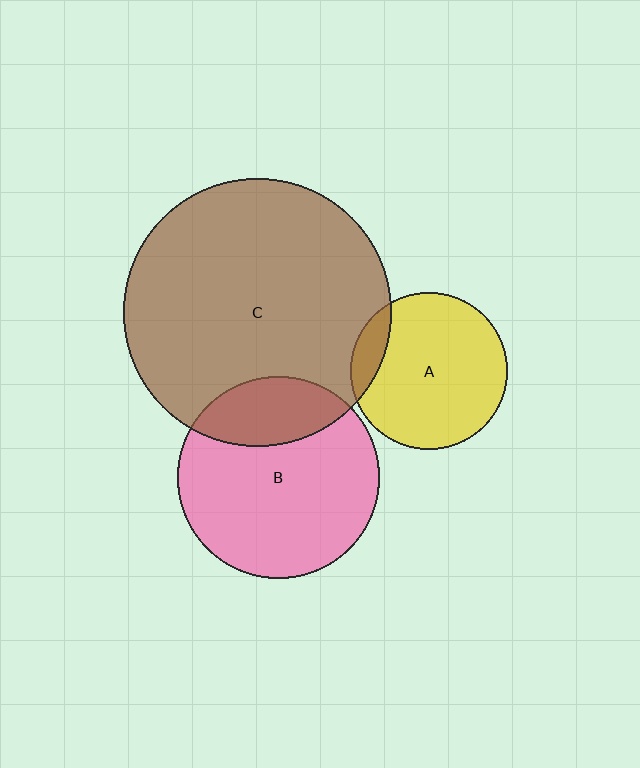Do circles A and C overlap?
Yes.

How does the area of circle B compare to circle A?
Approximately 1.7 times.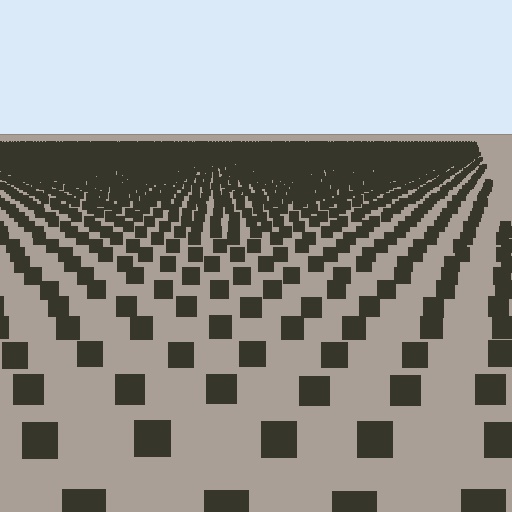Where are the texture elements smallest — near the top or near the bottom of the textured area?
Near the top.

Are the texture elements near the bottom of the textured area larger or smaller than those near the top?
Larger. Near the bottom, elements are closer to the viewer and appear at a bigger on-screen size.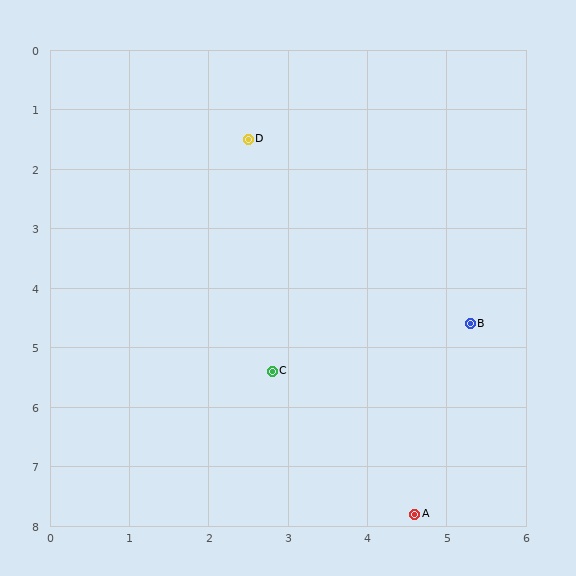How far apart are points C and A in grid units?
Points C and A are about 3.0 grid units apart.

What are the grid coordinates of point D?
Point D is at approximately (2.5, 1.5).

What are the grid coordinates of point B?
Point B is at approximately (5.3, 4.6).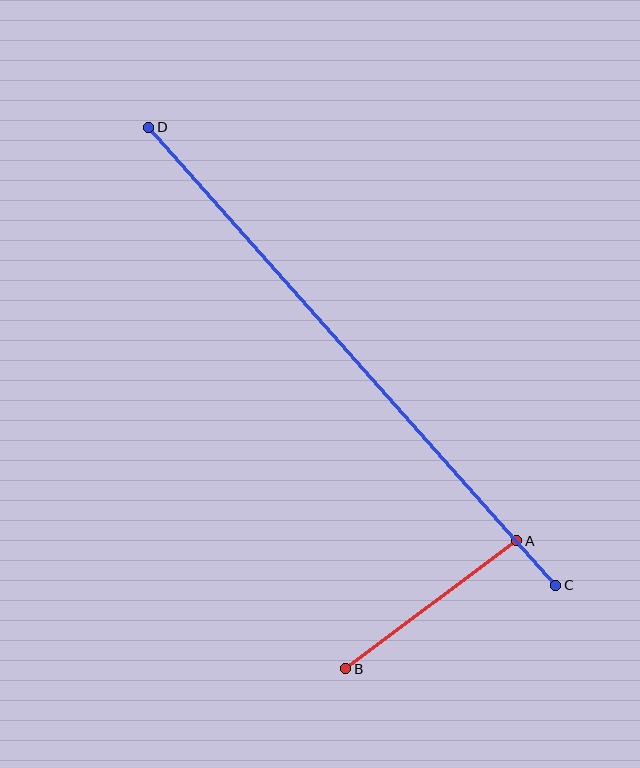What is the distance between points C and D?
The distance is approximately 613 pixels.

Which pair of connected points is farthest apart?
Points C and D are farthest apart.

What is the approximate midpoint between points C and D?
The midpoint is at approximately (352, 356) pixels.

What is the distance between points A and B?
The distance is approximately 213 pixels.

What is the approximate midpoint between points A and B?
The midpoint is at approximately (431, 605) pixels.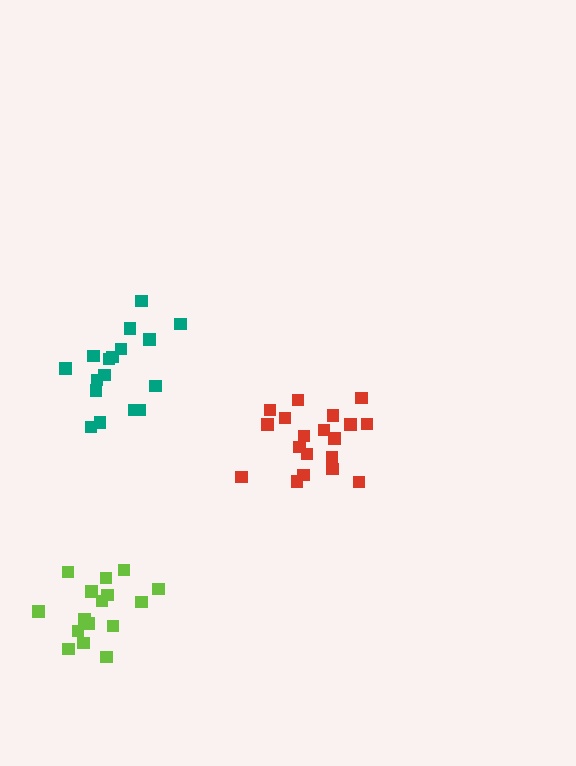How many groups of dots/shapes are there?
There are 3 groups.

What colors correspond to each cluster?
The clusters are colored: teal, red, lime.